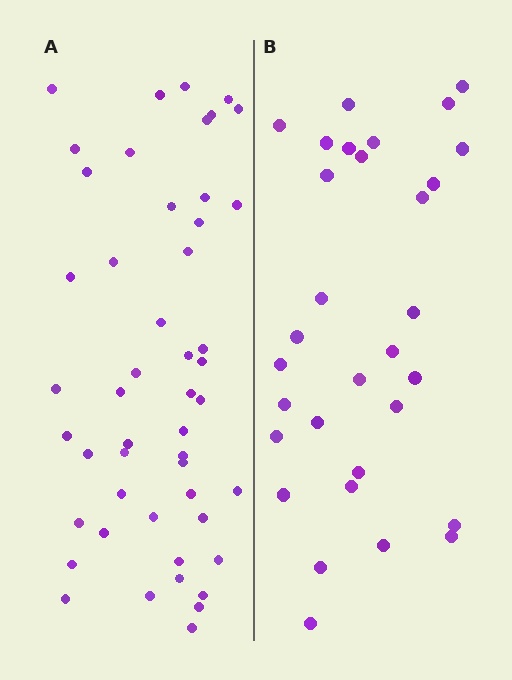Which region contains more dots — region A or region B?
Region A (the left region) has more dots.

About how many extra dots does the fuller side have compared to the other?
Region A has approximately 20 more dots than region B.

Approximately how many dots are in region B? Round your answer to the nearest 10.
About 30 dots. (The exact count is 31, which rounds to 30.)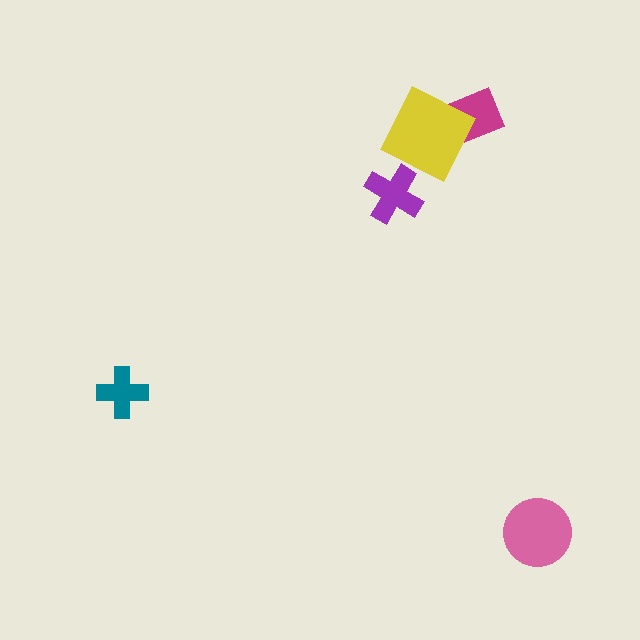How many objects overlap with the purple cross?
0 objects overlap with the purple cross.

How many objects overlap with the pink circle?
0 objects overlap with the pink circle.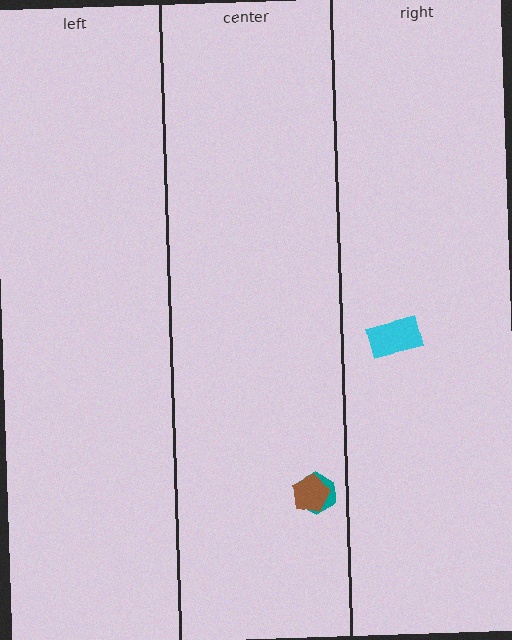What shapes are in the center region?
The teal hexagon, the brown pentagon.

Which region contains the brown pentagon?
The center region.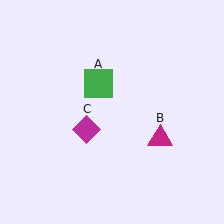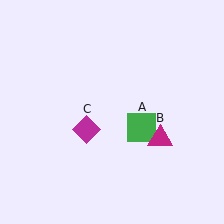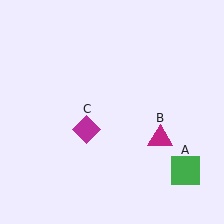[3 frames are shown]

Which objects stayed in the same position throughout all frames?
Magenta triangle (object B) and magenta diamond (object C) remained stationary.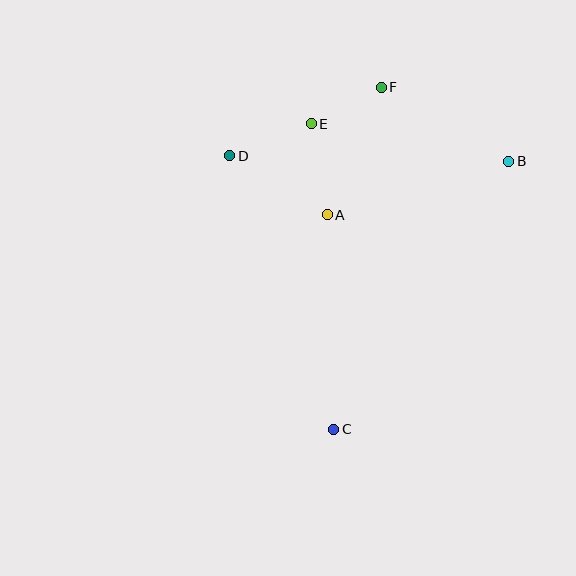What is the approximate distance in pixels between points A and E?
The distance between A and E is approximately 92 pixels.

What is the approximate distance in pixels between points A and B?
The distance between A and B is approximately 189 pixels.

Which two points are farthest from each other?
Points C and F are farthest from each other.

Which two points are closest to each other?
Points E and F are closest to each other.